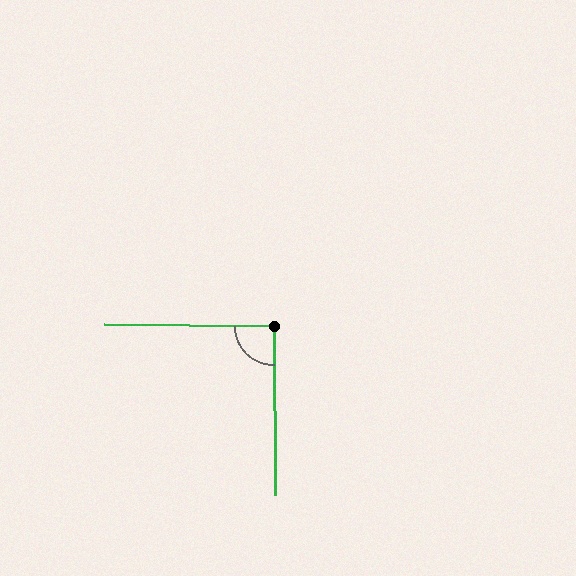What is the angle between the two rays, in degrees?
Approximately 91 degrees.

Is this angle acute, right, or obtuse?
It is approximately a right angle.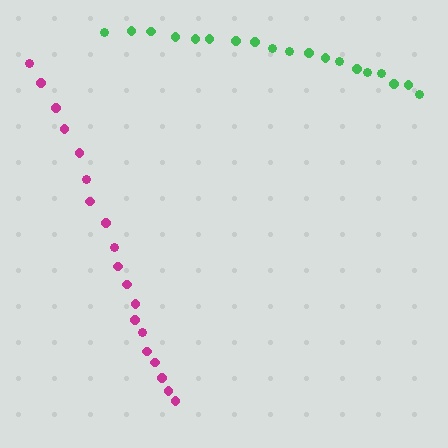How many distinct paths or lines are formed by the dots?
There are 2 distinct paths.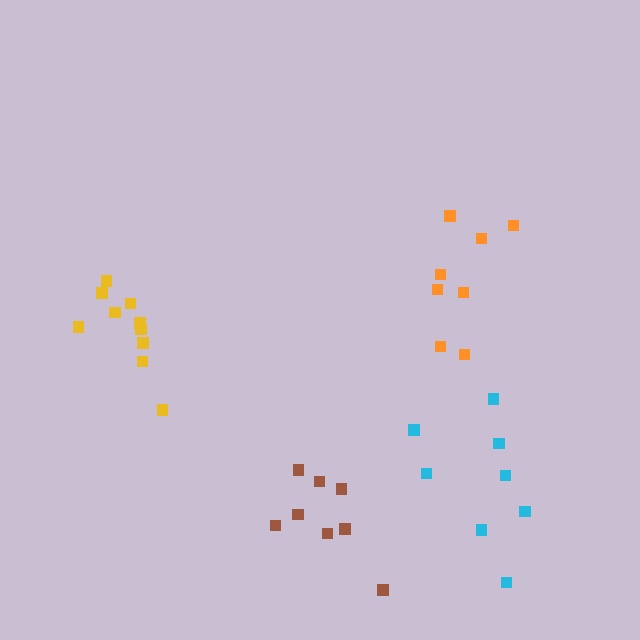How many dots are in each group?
Group 1: 8 dots, Group 2: 8 dots, Group 3: 10 dots, Group 4: 8 dots (34 total).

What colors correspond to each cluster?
The clusters are colored: cyan, brown, yellow, orange.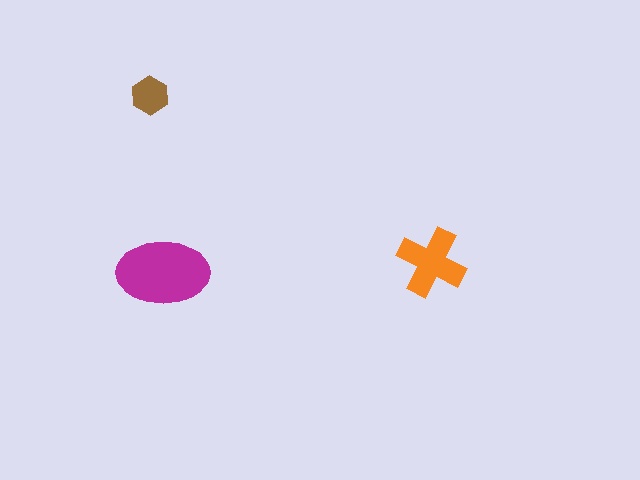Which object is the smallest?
The brown hexagon.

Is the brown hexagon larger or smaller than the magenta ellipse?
Smaller.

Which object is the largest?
The magenta ellipse.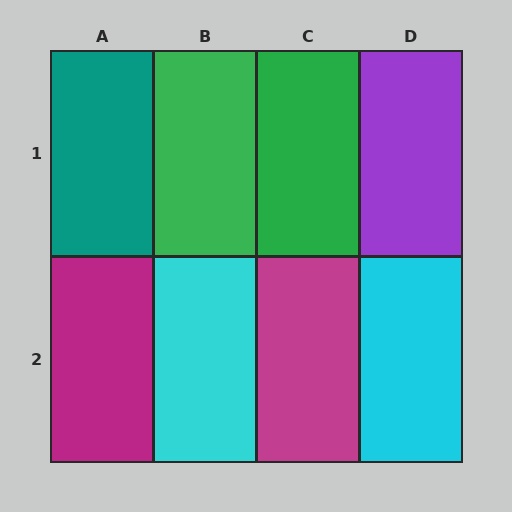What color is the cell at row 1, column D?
Purple.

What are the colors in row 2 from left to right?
Magenta, cyan, magenta, cyan.